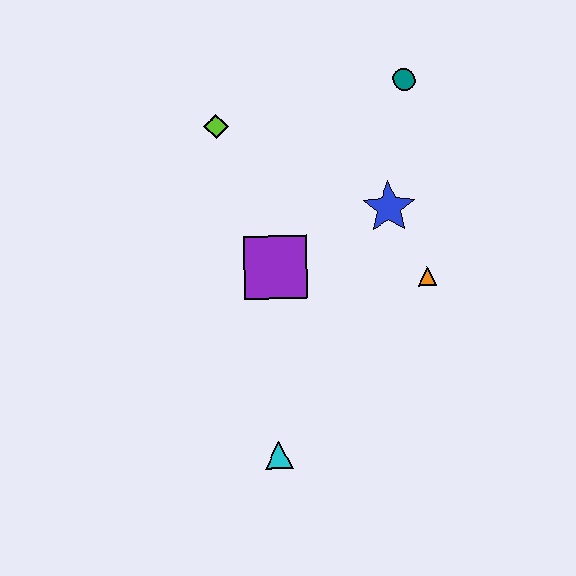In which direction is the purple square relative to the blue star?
The purple square is to the left of the blue star.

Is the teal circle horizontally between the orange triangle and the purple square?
Yes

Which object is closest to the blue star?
The orange triangle is closest to the blue star.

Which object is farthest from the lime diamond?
The cyan triangle is farthest from the lime diamond.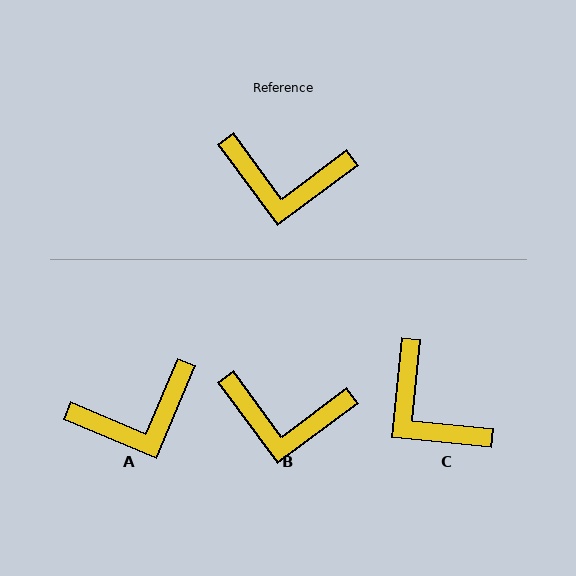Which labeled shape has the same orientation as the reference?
B.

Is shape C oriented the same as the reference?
No, it is off by about 42 degrees.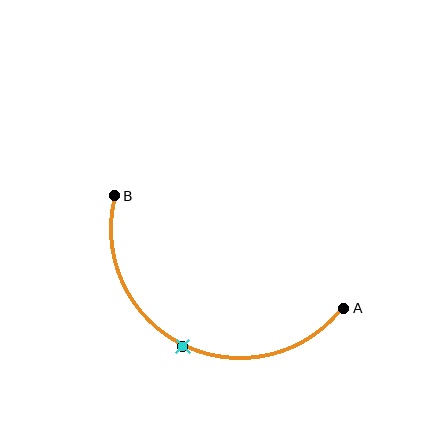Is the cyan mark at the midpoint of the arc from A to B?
Yes. The cyan mark lies on the arc at equal arc-length from both A and B — it is the arc midpoint.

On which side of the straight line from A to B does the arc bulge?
The arc bulges below the straight line connecting A and B.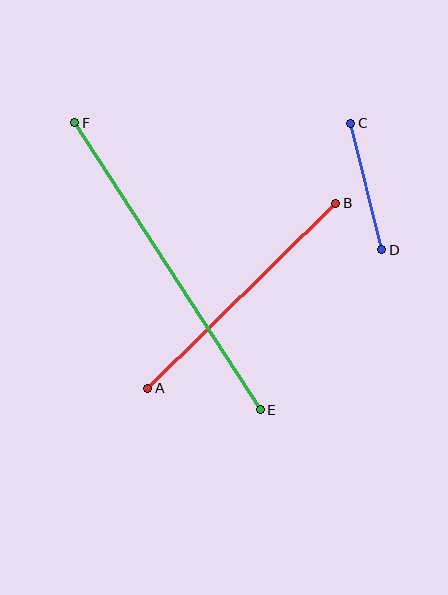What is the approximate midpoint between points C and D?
The midpoint is at approximately (366, 186) pixels.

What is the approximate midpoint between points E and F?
The midpoint is at approximately (168, 266) pixels.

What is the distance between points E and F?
The distance is approximately 341 pixels.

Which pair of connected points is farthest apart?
Points E and F are farthest apart.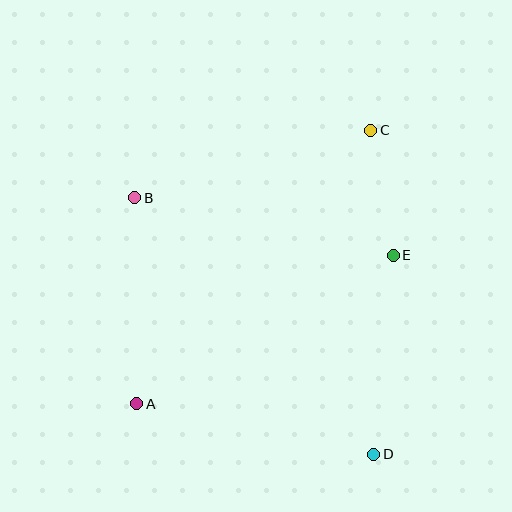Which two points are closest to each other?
Points C and E are closest to each other.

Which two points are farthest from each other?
Points A and C are farthest from each other.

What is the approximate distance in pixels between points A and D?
The distance between A and D is approximately 243 pixels.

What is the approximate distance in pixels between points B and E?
The distance between B and E is approximately 265 pixels.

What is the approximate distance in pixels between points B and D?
The distance between B and D is approximately 351 pixels.